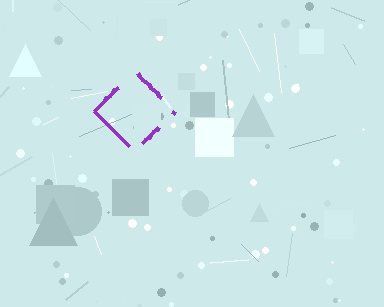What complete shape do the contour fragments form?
The contour fragments form a diamond.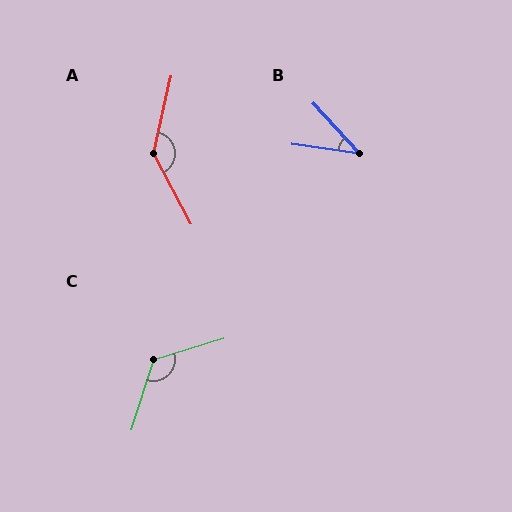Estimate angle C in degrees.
Approximately 125 degrees.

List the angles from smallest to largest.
B (39°), C (125°), A (139°).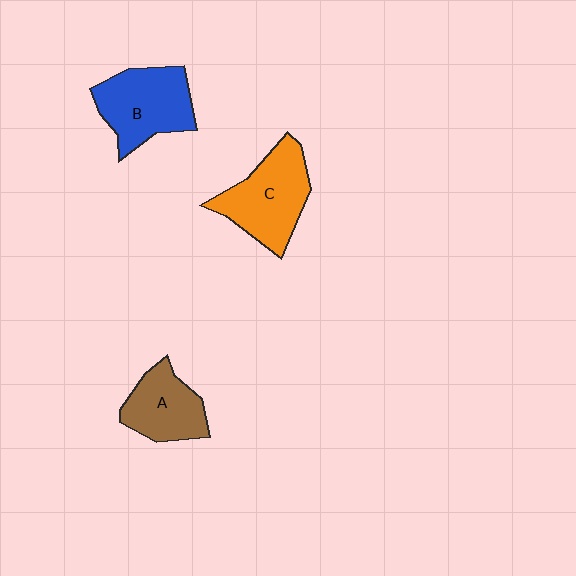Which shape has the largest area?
Shape C (orange).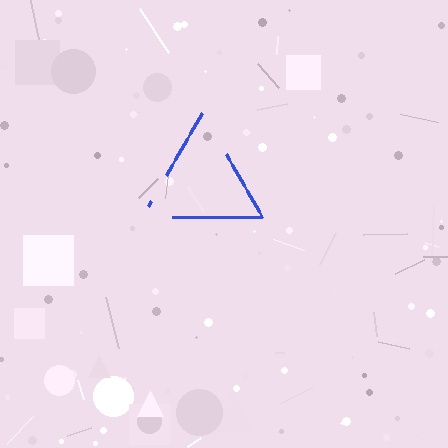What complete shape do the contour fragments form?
The contour fragments form a triangle.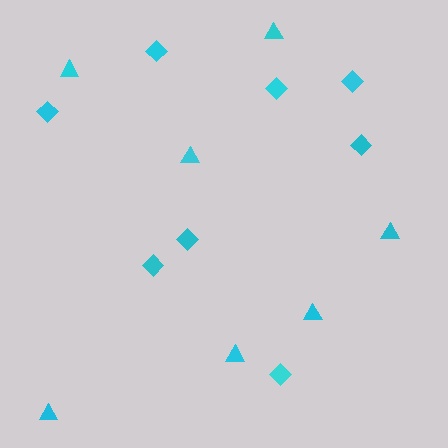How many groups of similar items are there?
There are 2 groups: one group of diamonds (8) and one group of triangles (7).